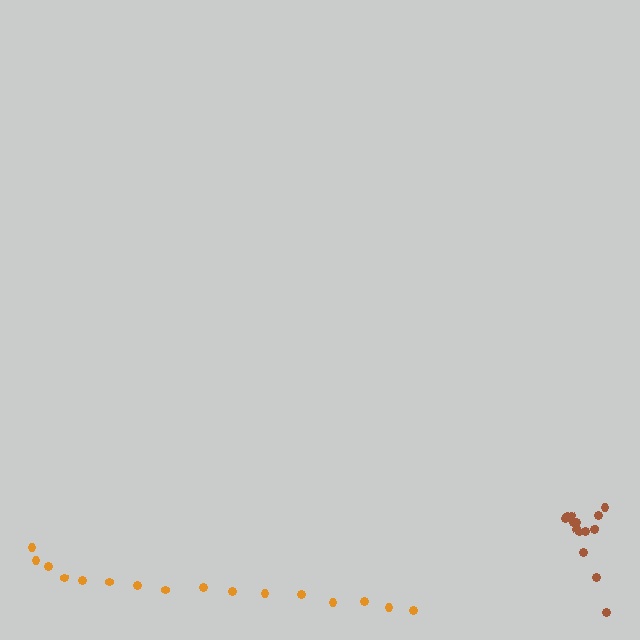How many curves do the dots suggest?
There are 2 distinct paths.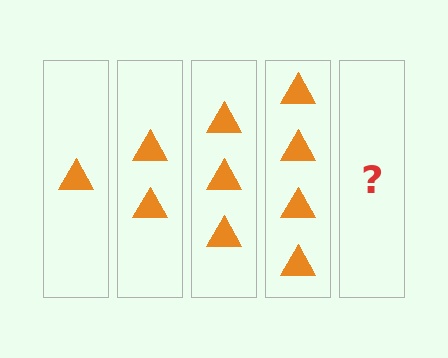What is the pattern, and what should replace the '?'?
The pattern is that each step adds one more triangle. The '?' should be 5 triangles.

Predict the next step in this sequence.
The next step is 5 triangles.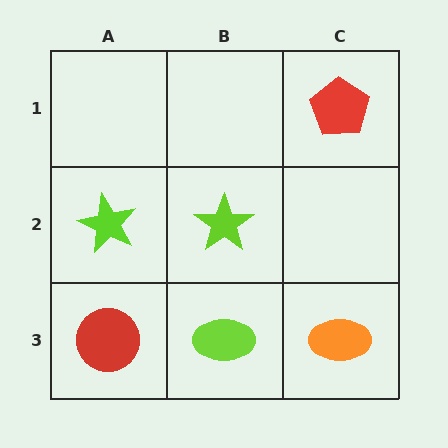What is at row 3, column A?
A red circle.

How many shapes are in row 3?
3 shapes.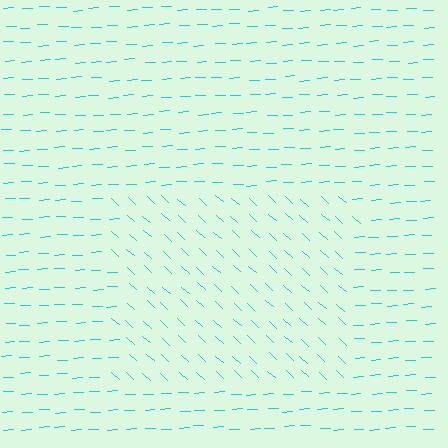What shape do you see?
I see a rectangle.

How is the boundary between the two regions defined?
The boundary is defined purely by a change in line orientation (approximately 45 degrees difference). All lines are the same color and thickness.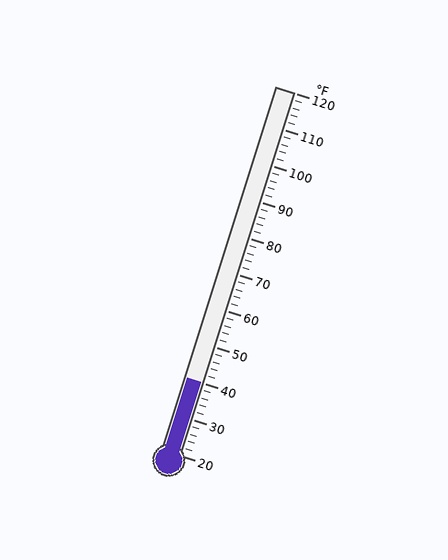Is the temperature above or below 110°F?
The temperature is below 110°F.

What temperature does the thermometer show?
The thermometer shows approximately 40°F.